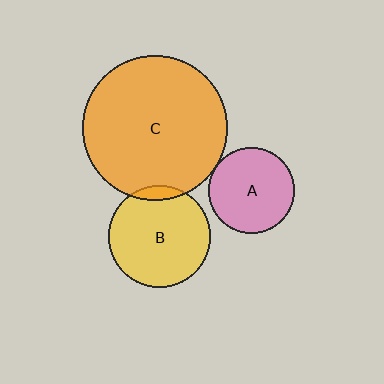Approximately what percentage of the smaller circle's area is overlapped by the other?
Approximately 5%.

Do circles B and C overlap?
Yes.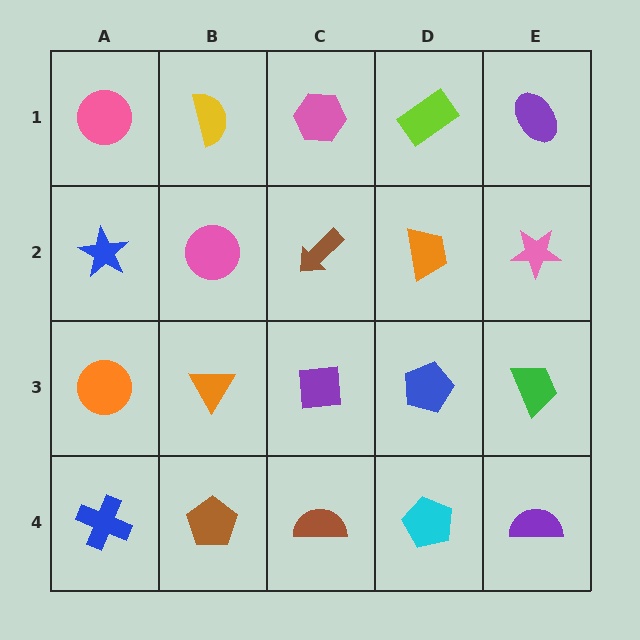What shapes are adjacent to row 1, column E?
A pink star (row 2, column E), a lime rectangle (row 1, column D).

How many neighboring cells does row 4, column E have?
2.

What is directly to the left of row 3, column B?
An orange circle.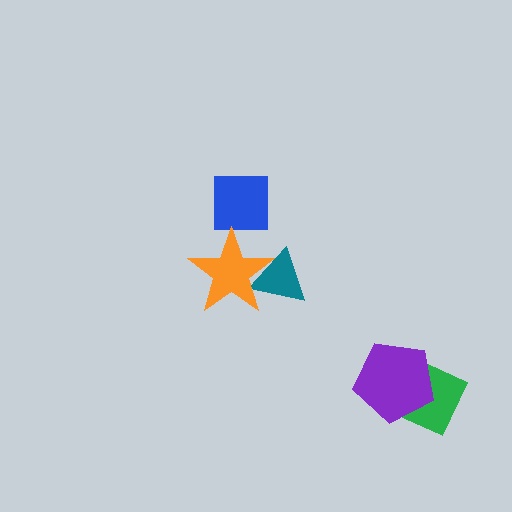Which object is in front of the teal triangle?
The orange star is in front of the teal triangle.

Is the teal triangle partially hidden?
Yes, it is partially covered by another shape.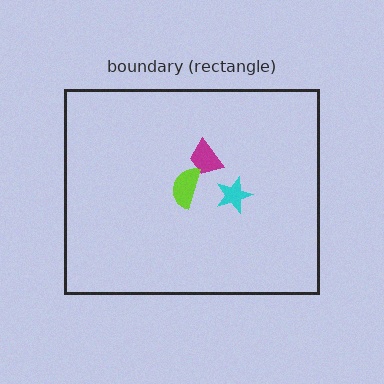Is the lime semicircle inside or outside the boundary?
Inside.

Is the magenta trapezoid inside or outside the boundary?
Inside.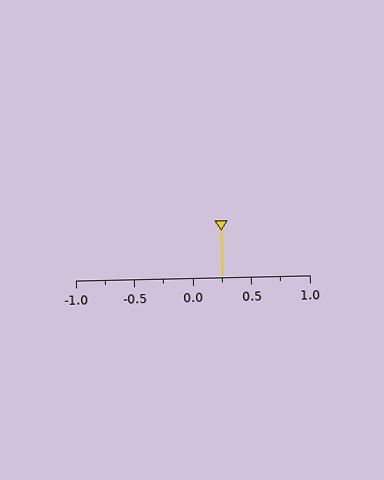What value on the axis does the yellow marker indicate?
The marker indicates approximately 0.25.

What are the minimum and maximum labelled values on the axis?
The axis runs from -1.0 to 1.0.